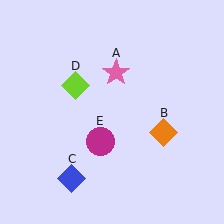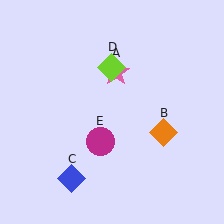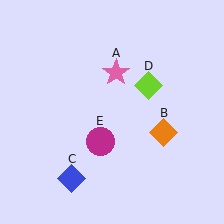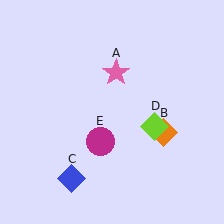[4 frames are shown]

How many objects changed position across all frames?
1 object changed position: lime diamond (object D).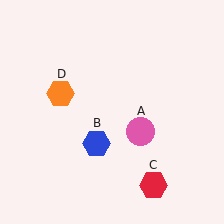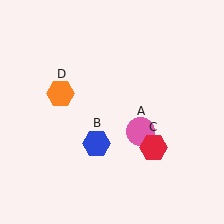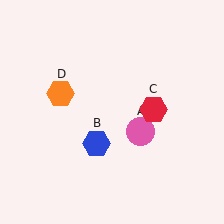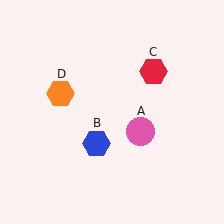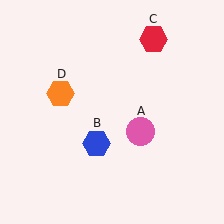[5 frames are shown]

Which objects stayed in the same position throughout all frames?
Pink circle (object A) and blue hexagon (object B) and orange hexagon (object D) remained stationary.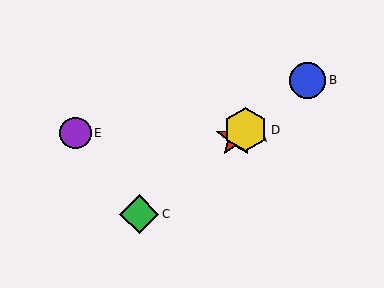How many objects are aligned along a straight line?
4 objects (A, B, C, D) are aligned along a straight line.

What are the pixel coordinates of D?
Object D is at (246, 130).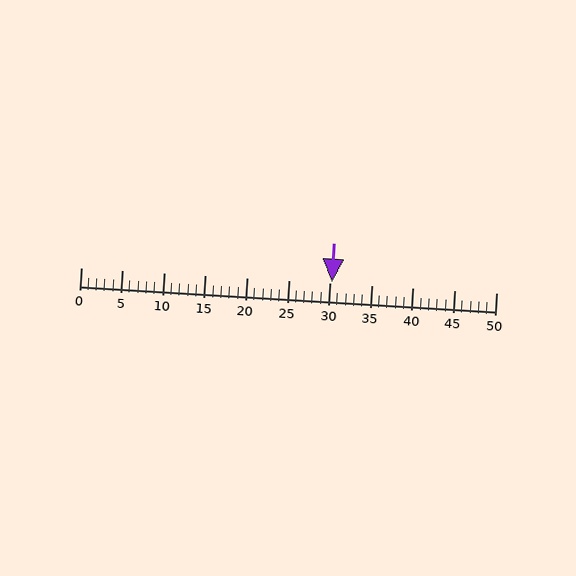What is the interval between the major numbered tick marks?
The major tick marks are spaced 5 units apart.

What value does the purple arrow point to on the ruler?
The purple arrow points to approximately 30.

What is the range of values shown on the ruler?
The ruler shows values from 0 to 50.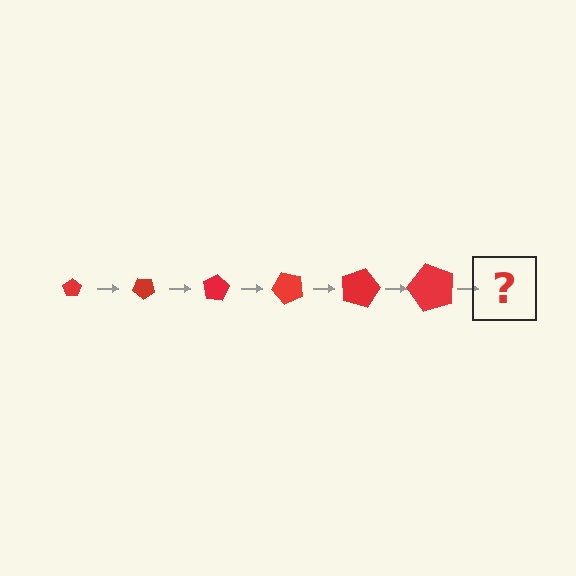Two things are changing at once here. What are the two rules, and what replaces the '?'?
The two rules are that the pentagon grows larger each step and it rotates 40 degrees each step. The '?' should be a pentagon, larger than the previous one and rotated 240 degrees from the start.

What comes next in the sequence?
The next element should be a pentagon, larger than the previous one and rotated 240 degrees from the start.